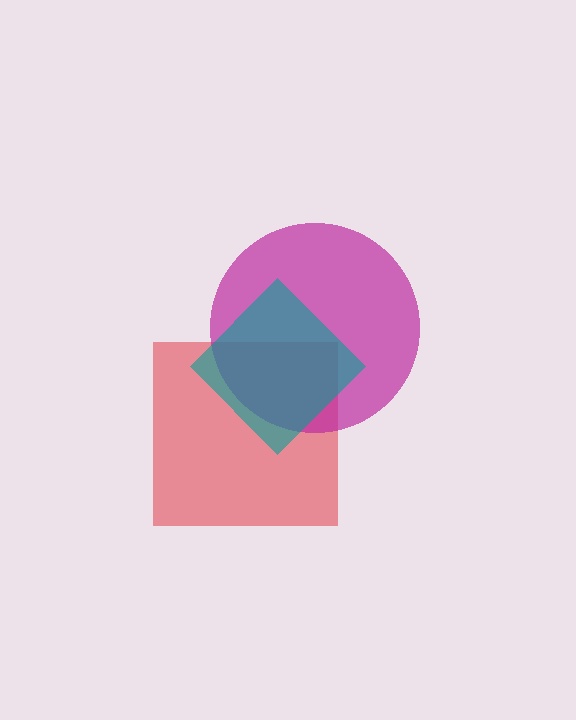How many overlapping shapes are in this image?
There are 3 overlapping shapes in the image.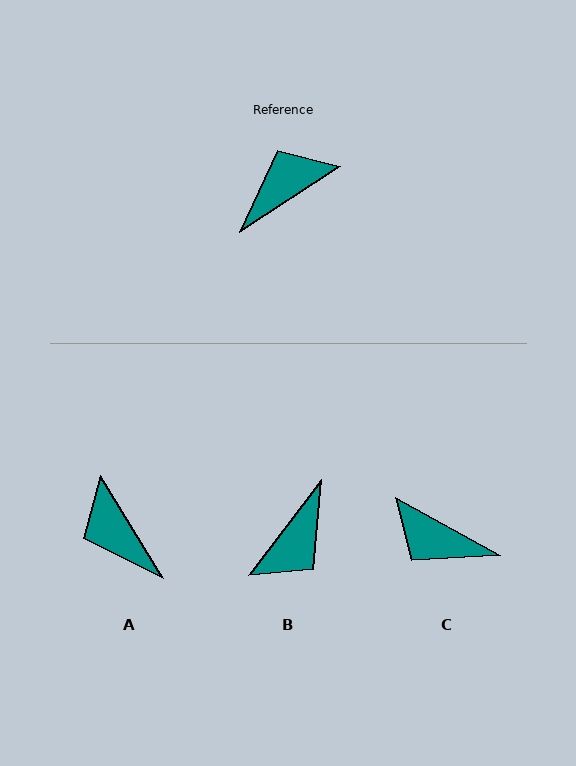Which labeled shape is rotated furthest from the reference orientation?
B, about 161 degrees away.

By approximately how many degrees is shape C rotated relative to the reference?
Approximately 118 degrees counter-clockwise.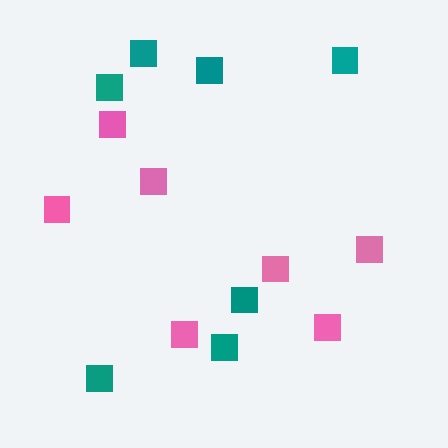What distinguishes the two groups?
There are 2 groups: one group of pink squares (7) and one group of teal squares (7).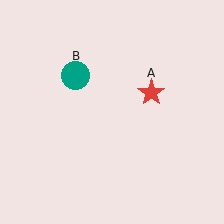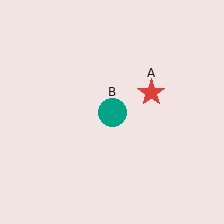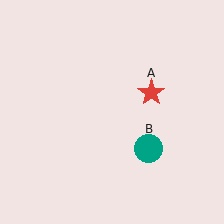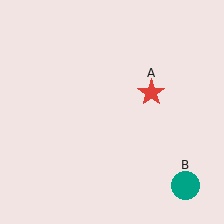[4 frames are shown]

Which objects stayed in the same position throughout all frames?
Red star (object A) remained stationary.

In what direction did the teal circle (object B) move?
The teal circle (object B) moved down and to the right.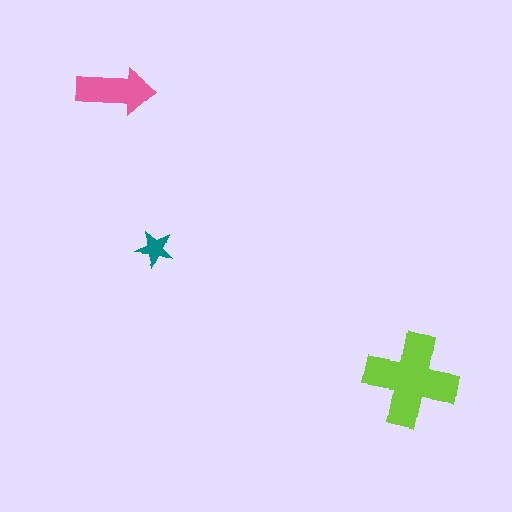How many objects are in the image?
There are 3 objects in the image.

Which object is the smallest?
The teal star.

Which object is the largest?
The lime cross.